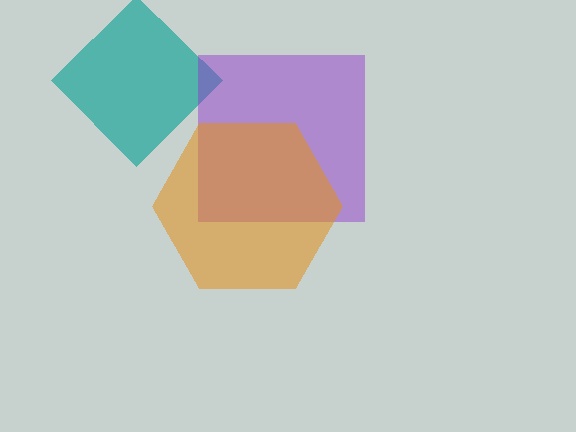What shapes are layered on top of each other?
The layered shapes are: a teal diamond, a purple square, an orange hexagon.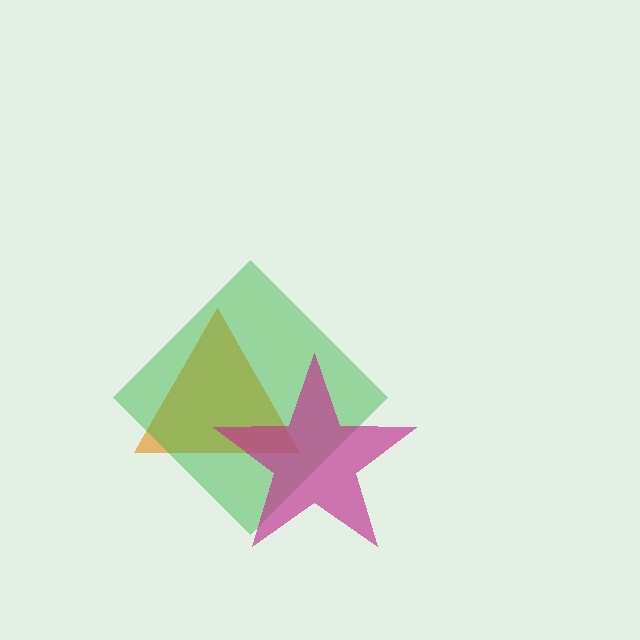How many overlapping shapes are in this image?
There are 3 overlapping shapes in the image.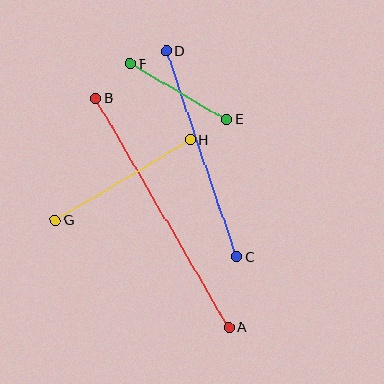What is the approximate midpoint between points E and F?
The midpoint is at approximately (178, 92) pixels.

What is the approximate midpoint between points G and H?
The midpoint is at approximately (123, 180) pixels.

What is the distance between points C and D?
The distance is approximately 217 pixels.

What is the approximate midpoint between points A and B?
The midpoint is at approximately (162, 213) pixels.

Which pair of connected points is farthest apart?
Points A and B are farthest apart.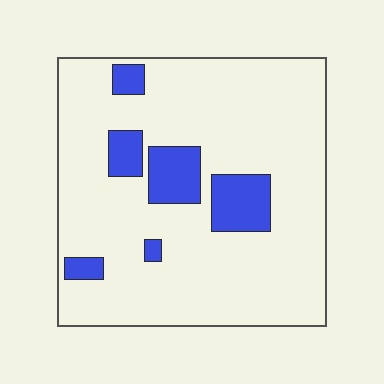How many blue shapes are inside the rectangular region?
6.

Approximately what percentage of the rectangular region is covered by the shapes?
Approximately 15%.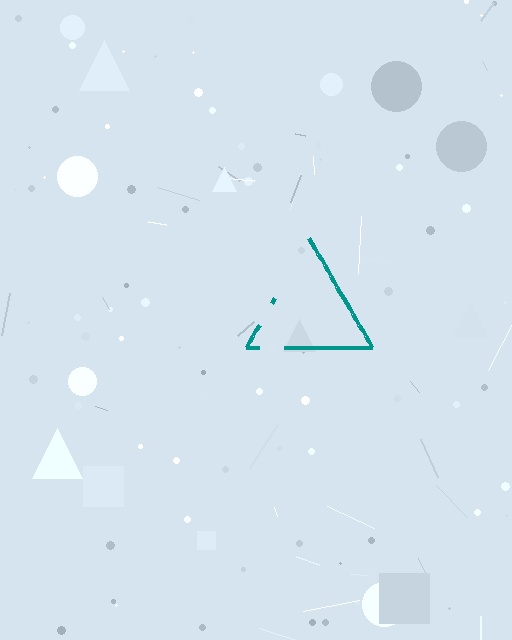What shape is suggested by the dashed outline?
The dashed outline suggests a triangle.